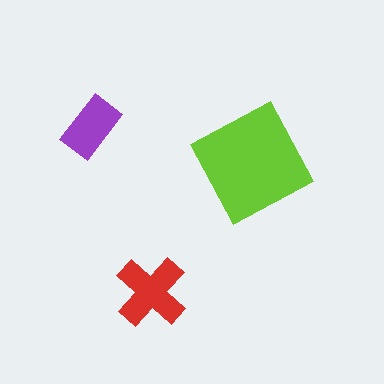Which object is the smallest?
The purple rectangle.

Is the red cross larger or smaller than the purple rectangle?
Larger.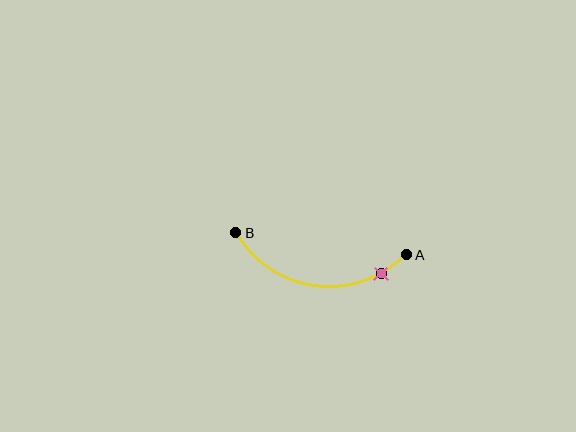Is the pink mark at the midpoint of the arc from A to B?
No. The pink mark lies on the arc but is closer to endpoint A. The arc midpoint would be at the point on the curve equidistant along the arc from both A and B.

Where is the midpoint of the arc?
The arc midpoint is the point on the curve farthest from the straight line joining A and B. It sits below that line.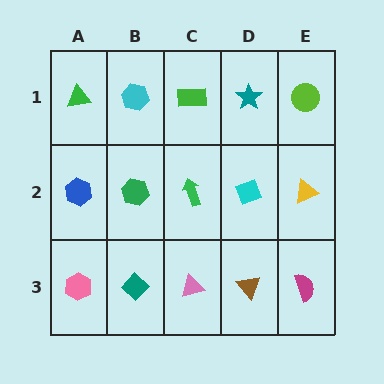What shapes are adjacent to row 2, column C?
A green rectangle (row 1, column C), a pink triangle (row 3, column C), a green hexagon (row 2, column B), a cyan diamond (row 2, column D).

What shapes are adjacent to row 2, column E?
A lime circle (row 1, column E), a magenta semicircle (row 3, column E), a cyan diamond (row 2, column D).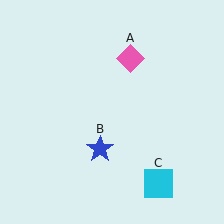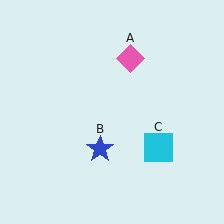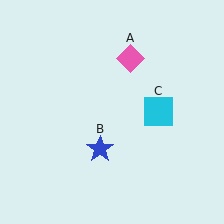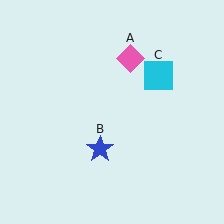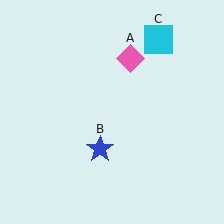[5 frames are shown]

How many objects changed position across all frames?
1 object changed position: cyan square (object C).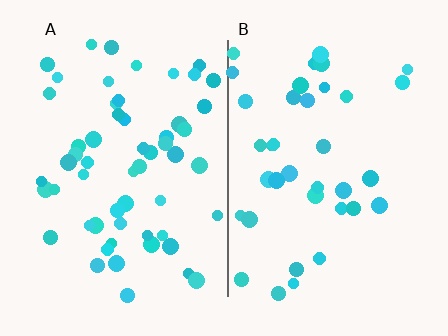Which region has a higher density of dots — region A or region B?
A (the left).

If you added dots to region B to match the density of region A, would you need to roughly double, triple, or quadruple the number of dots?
Approximately double.